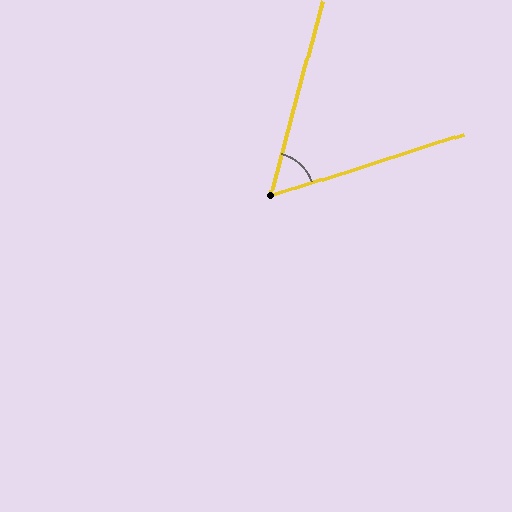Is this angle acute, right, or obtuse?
It is acute.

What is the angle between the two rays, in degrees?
Approximately 57 degrees.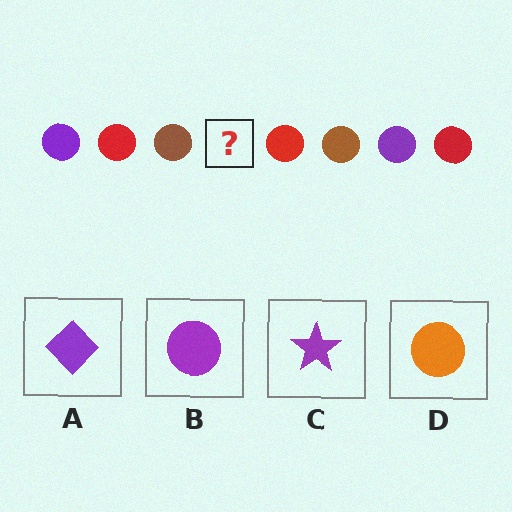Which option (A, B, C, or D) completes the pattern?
B.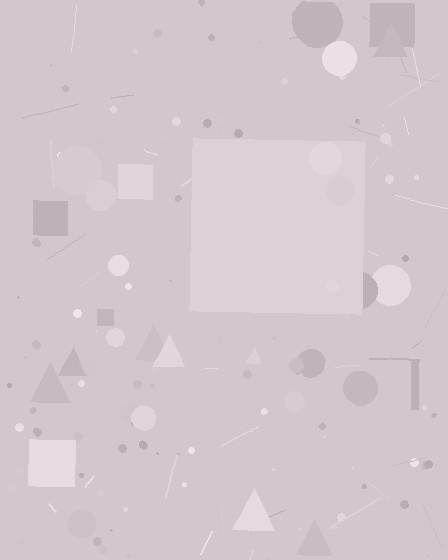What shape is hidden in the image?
A square is hidden in the image.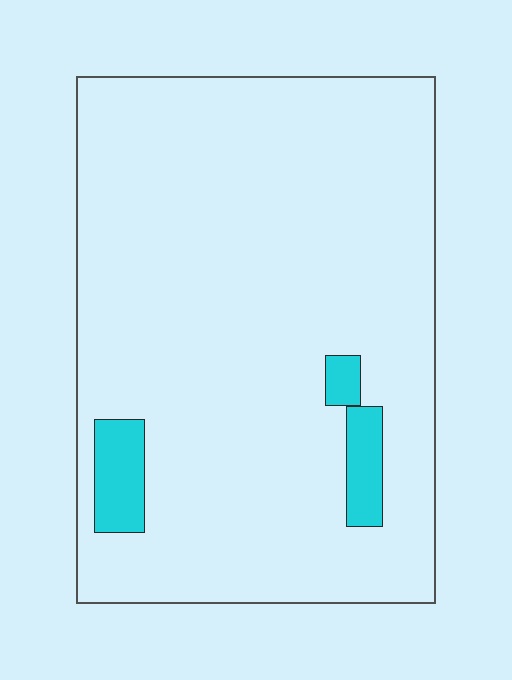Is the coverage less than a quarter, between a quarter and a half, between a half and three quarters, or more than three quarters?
Less than a quarter.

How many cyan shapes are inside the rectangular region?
3.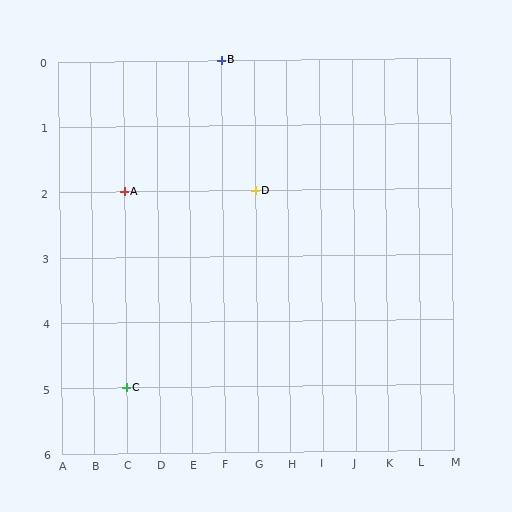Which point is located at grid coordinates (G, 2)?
Point D is at (G, 2).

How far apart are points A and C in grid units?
Points A and C are 3 rows apart.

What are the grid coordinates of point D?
Point D is at grid coordinates (G, 2).